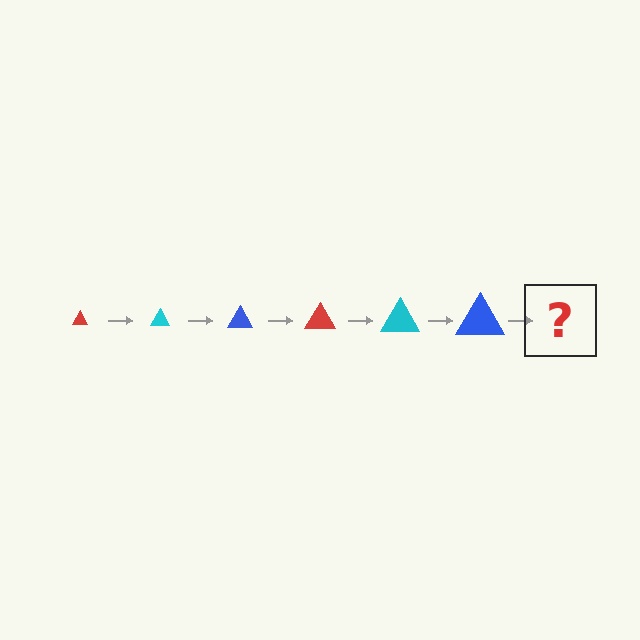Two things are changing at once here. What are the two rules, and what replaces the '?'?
The two rules are that the triangle grows larger each step and the color cycles through red, cyan, and blue. The '?' should be a red triangle, larger than the previous one.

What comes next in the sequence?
The next element should be a red triangle, larger than the previous one.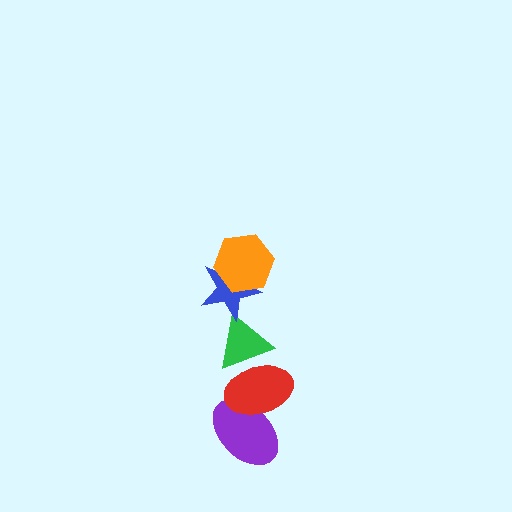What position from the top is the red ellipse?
The red ellipse is 4th from the top.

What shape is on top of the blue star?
The orange hexagon is on top of the blue star.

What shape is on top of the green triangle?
The blue star is on top of the green triangle.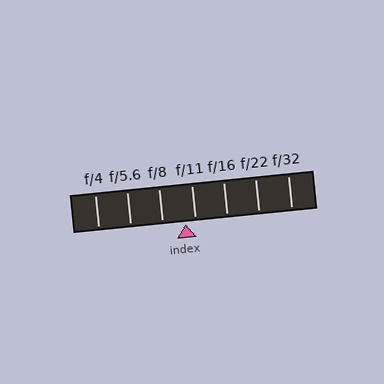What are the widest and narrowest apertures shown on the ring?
The widest aperture shown is f/4 and the narrowest is f/32.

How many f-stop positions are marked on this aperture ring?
There are 7 f-stop positions marked.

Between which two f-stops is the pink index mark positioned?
The index mark is between f/8 and f/11.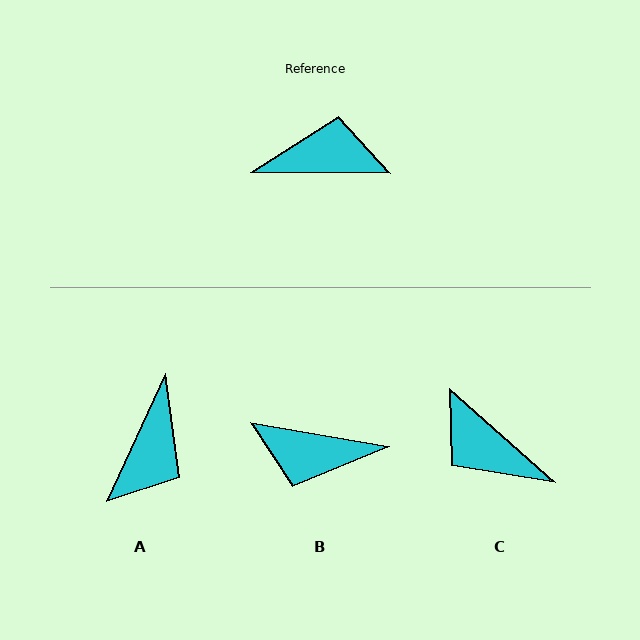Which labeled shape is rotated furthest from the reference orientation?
B, about 170 degrees away.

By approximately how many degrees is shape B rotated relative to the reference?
Approximately 170 degrees counter-clockwise.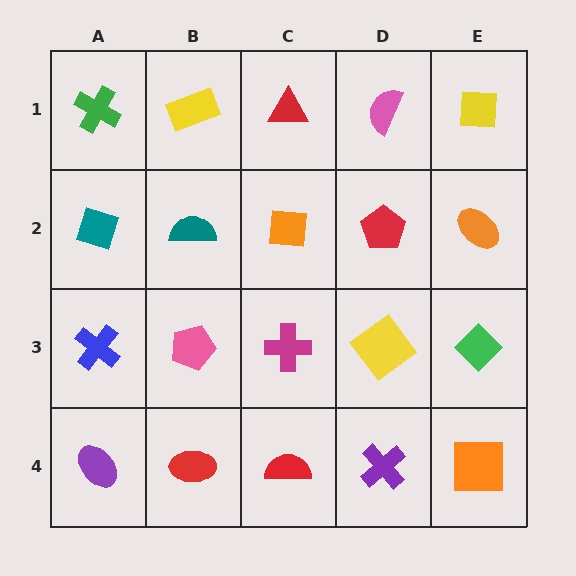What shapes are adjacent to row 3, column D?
A red pentagon (row 2, column D), a purple cross (row 4, column D), a magenta cross (row 3, column C), a green diamond (row 3, column E).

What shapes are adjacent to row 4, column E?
A green diamond (row 3, column E), a purple cross (row 4, column D).